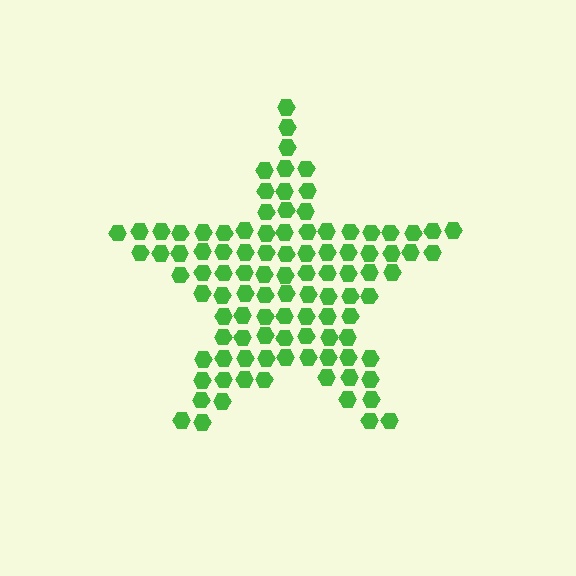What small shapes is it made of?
It is made of small hexagons.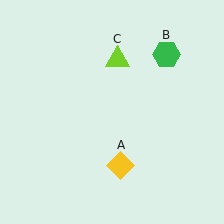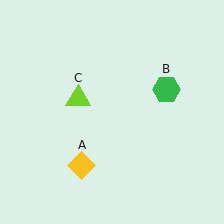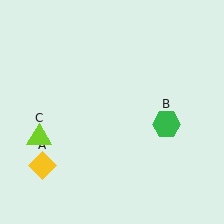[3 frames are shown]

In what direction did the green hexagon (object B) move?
The green hexagon (object B) moved down.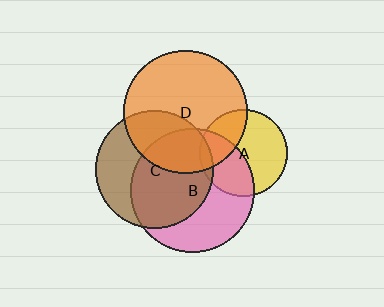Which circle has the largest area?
Circle B (pink).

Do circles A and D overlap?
Yes.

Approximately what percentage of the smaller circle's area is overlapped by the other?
Approximately 30%.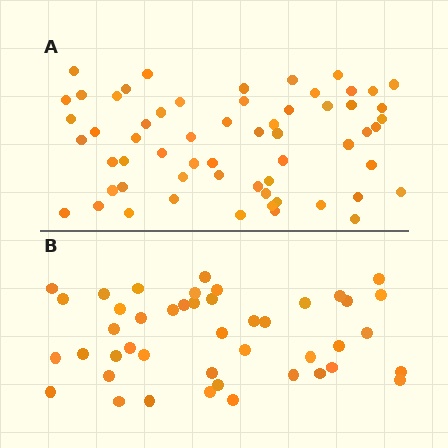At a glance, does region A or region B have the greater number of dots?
Region A (the top region) has more dots.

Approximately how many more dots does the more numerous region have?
Region A has approximately 15 more dots than region B.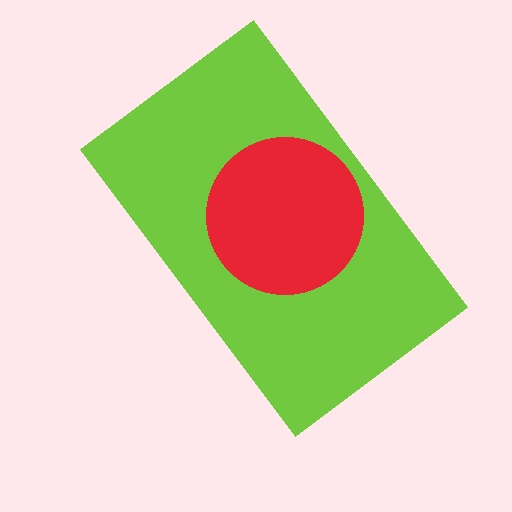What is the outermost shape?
The lime rectangle.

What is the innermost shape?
The red circle.